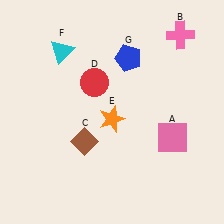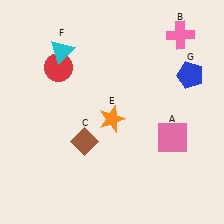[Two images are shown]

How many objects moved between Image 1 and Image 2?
2 objects moved between the two images.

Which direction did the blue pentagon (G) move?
The blue pentagon (G) moved right.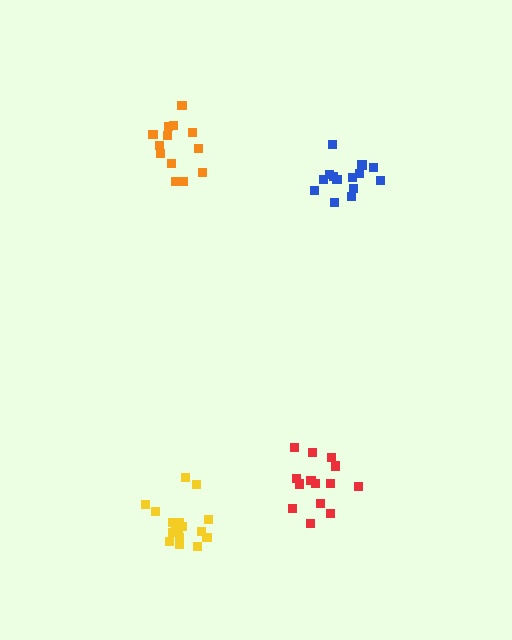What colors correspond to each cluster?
The clusters are colored: blue, red, yellow, orange.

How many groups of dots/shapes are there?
There are 4 groups.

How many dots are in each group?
Group 1: 14 dots, Group 2: 14 dots, Group 3: 18 dots, Group 4: 13 dots (59 total).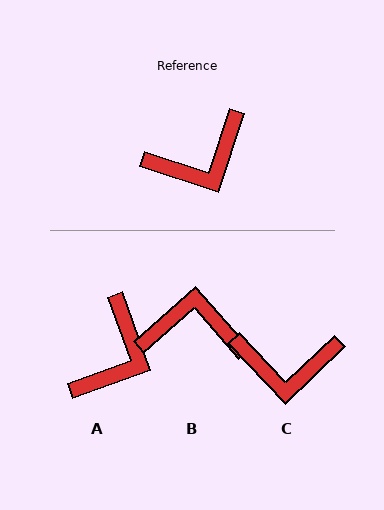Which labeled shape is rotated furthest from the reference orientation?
B, about 150 degrees away.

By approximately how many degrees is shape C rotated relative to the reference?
Approximately 28 degrees clockwise.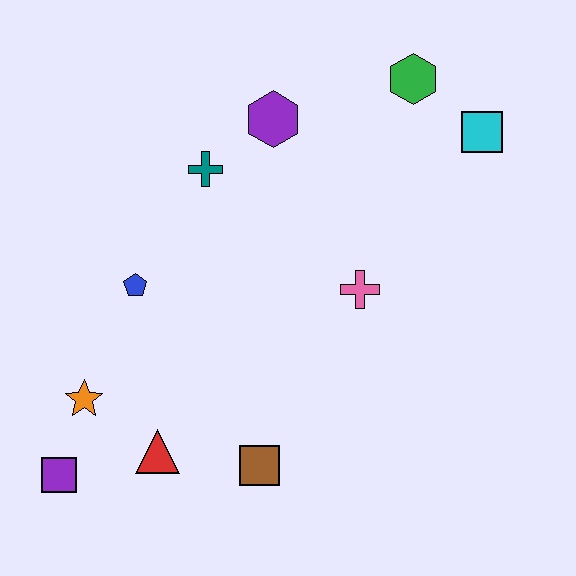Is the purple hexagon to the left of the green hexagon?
Yes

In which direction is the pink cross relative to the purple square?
The pink cross is to the right of the purple square.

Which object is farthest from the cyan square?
The purple square is farthest from the cyan square.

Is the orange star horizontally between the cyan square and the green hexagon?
No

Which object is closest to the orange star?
The purple square is closest to the orange star.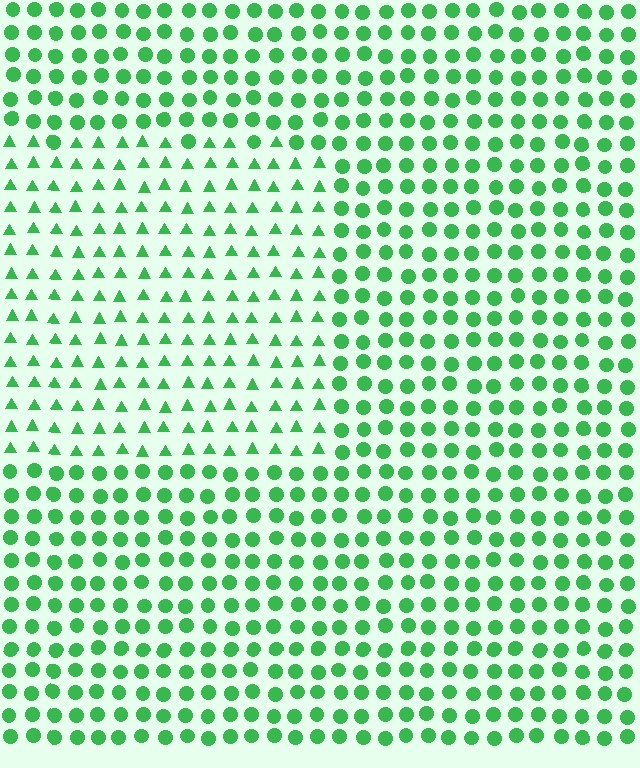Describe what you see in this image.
The image is filled with small green elements arranged in a uniform grid. A rectangle-shaped region contains triangles, while the surrounding area contains circles. The boundary is defined purely by the change in element shape.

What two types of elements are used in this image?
The image uses triangles inside the rectangle region and circles outside it.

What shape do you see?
I see a rectangle.